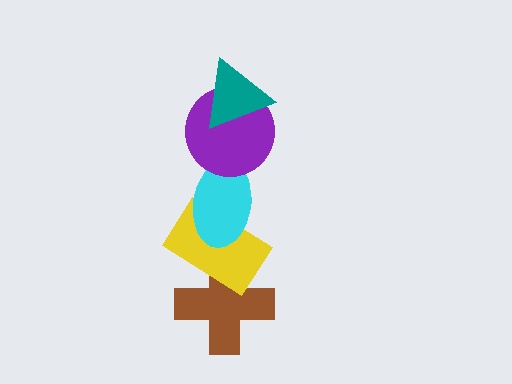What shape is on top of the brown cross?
The yellow rectangle is on top of the brown cross.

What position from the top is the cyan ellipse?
The cyan ellipse is 3rd from the top.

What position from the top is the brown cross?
The brown cross is 5th from the top.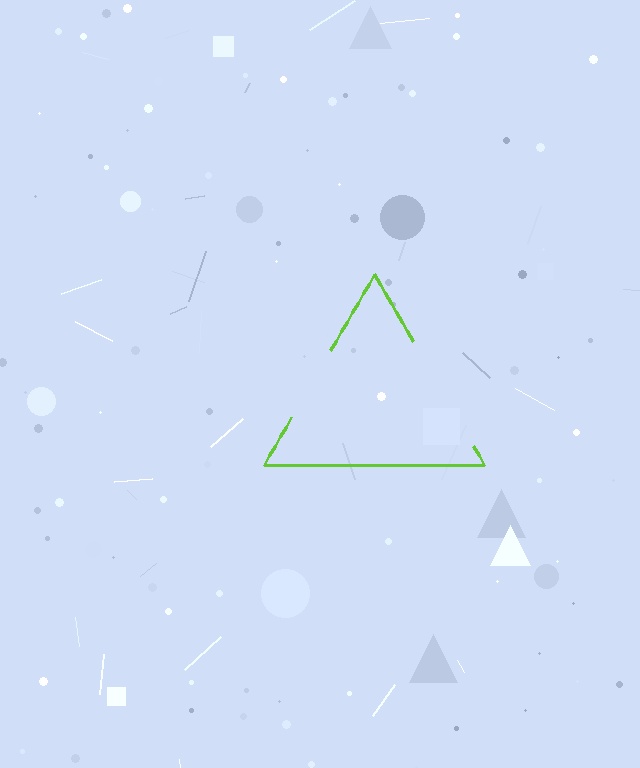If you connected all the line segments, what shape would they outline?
They would outline a triangle.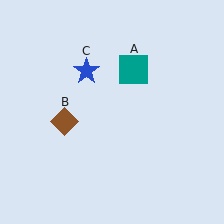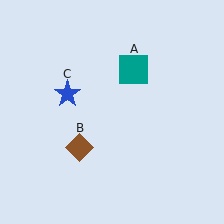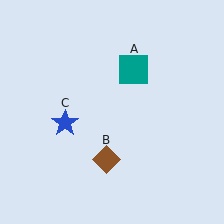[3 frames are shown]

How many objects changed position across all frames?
2 objects changed position: brown diamond (object B), blue star (object C).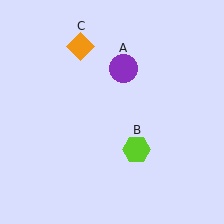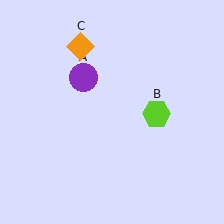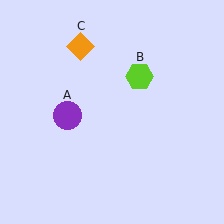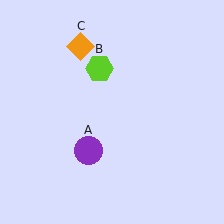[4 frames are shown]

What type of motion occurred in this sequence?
The purple circle (object A), lime hexagon (object B) rotated counterclockwise around the center of the scene.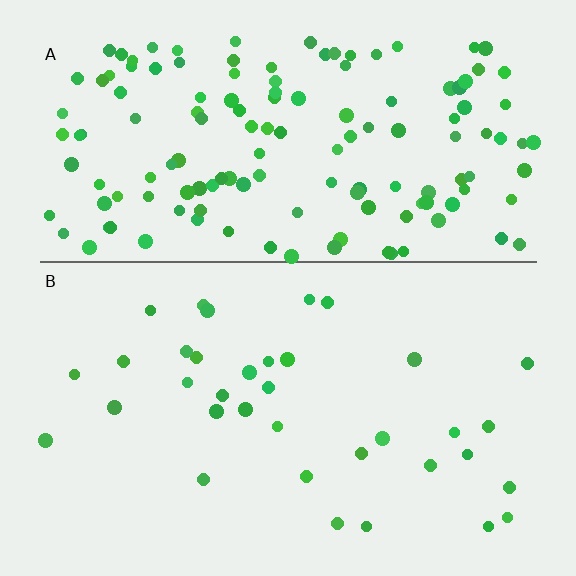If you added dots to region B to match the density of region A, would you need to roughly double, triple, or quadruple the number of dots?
Approximately quadruple.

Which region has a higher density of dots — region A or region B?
A (the top).